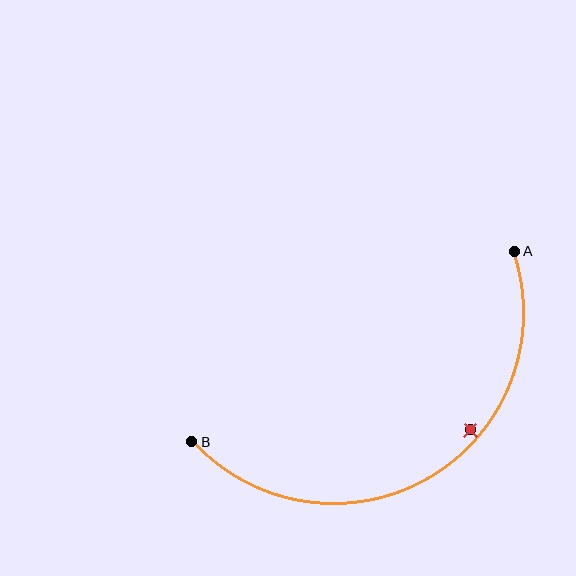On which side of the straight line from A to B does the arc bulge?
The arc bulges below the straight line connecting A and B.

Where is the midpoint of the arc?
The arc midpoint is the point on the curve farthest from the straight line joining A and B. It sits below that line.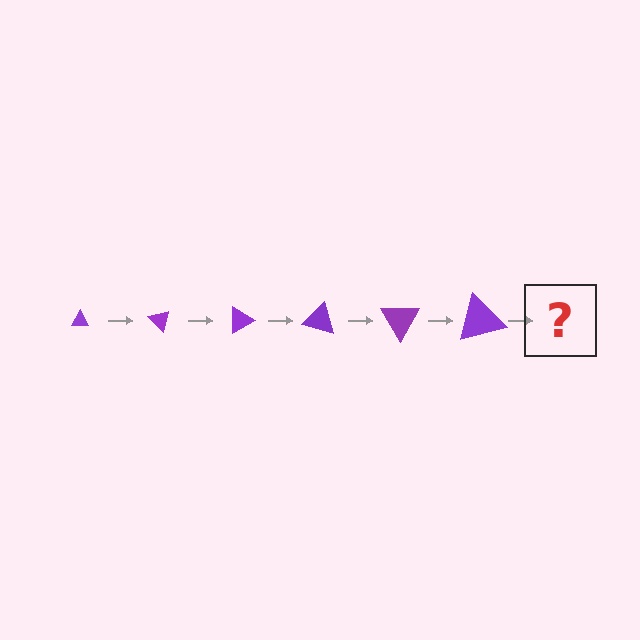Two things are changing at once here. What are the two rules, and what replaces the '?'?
The two rules are that the triangle grows larger each step and it rotates 45 degrees each step. The '?' should be a triangle, larger than the previous one and rotated 270 degrees from the start.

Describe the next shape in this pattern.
It should be a triangle, larger than the previous one and rotated 270 degrees from the start.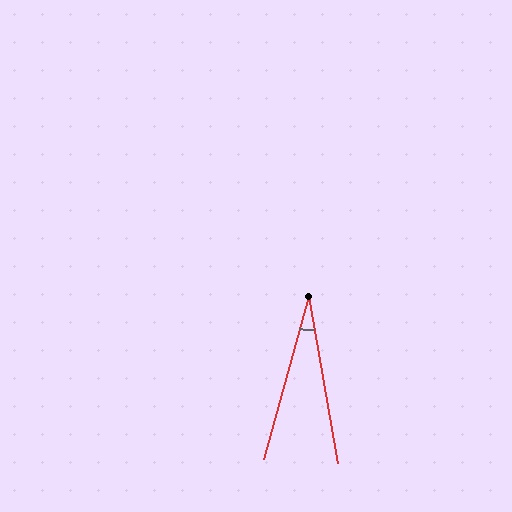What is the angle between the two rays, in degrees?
Approximately 25 degrees.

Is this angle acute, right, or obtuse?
It is acute.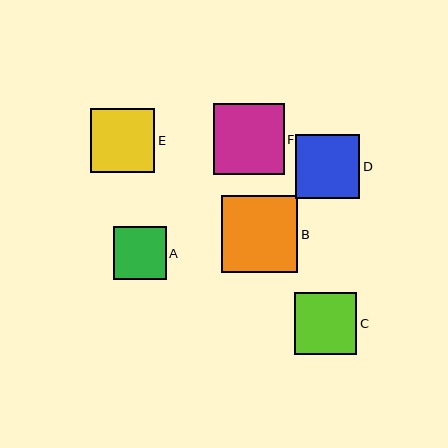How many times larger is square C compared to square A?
Square C is approximately 1.2 times the size of square A.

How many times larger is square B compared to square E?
Square B is approximately 1.2 times the size of square E.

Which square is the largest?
Square B is the largest with a size of approximately 76 pixels.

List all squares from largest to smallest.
From largest to smallest: B, F, E, D, C, A.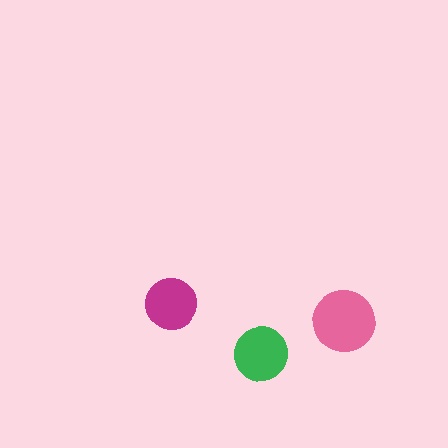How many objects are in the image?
There are 3 objects in the image.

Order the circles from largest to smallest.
the pink one, the green one, the magenta one.